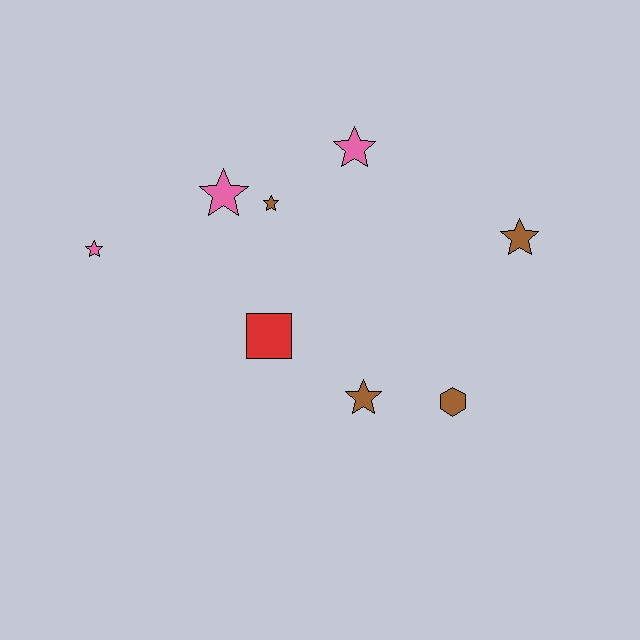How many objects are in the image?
There are 8 objects.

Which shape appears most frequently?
Star, with 6 objects.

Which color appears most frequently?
Brown, with 4 objects.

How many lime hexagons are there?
There are no lime hexagons.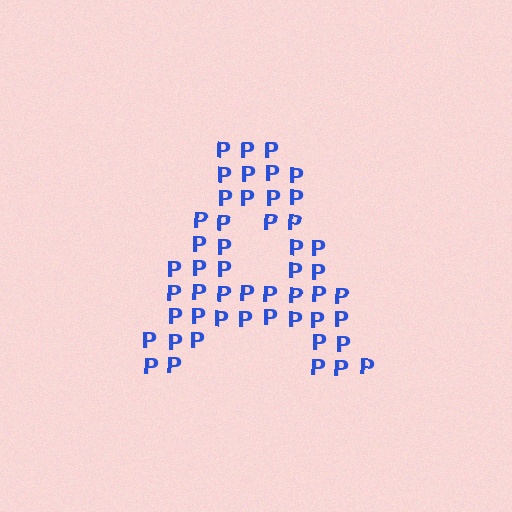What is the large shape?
The large shape is the letter A.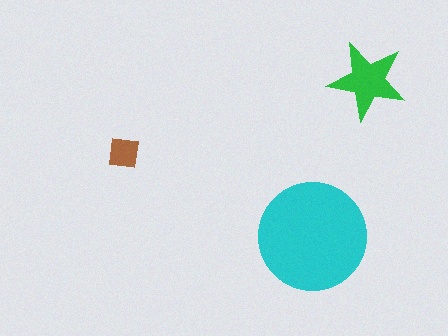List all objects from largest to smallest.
The cyan circle, the green star, the brown square.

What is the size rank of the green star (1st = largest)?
2nd.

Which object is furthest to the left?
The brown square is leftmost.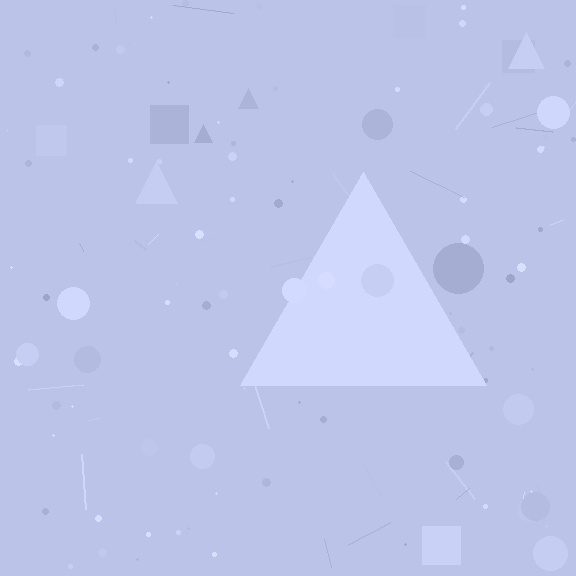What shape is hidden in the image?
A triangle is hidden in the image.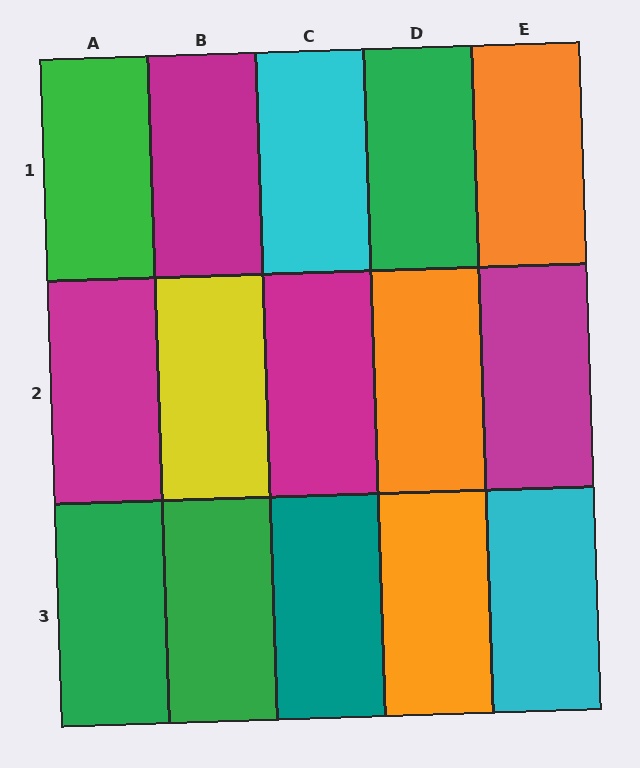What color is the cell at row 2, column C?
Magenta.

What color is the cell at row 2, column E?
Magenta.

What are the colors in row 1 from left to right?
Green, magenta, cyan, green, orange.